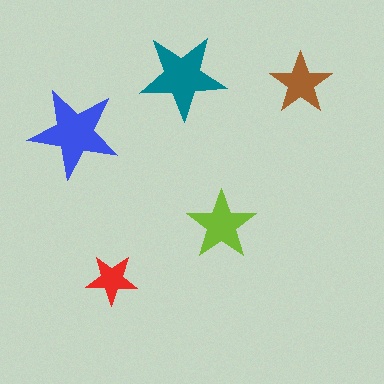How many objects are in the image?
There are 5 objects in the image.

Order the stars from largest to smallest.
the blue one, the teal one, the lime one, the brown one, the red one.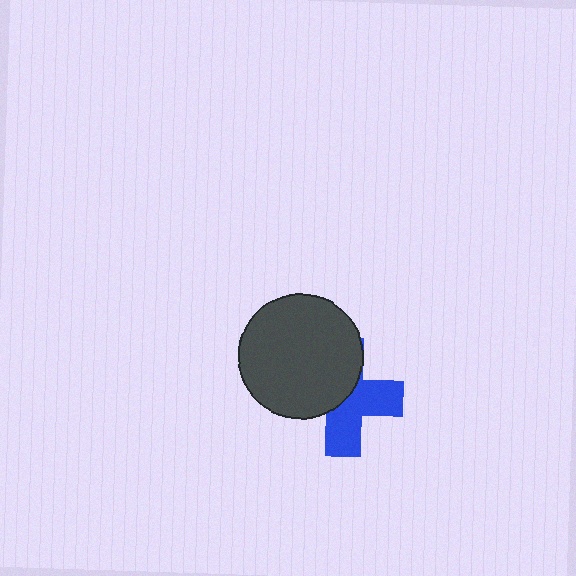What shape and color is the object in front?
The object in front is a dark gray circle.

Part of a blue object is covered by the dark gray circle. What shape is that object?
It is a cross.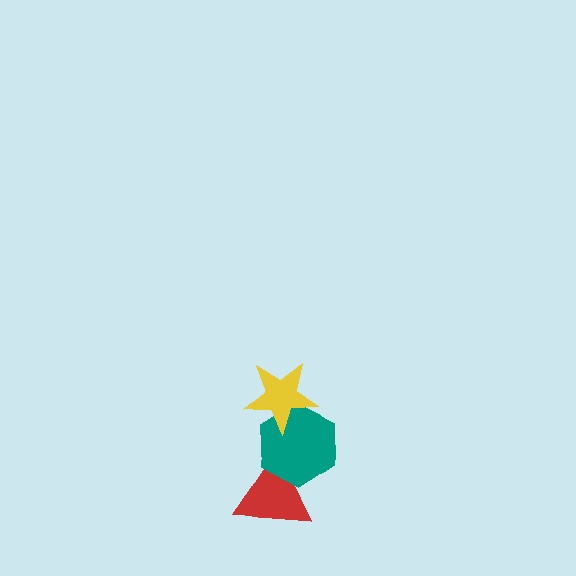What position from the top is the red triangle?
The red triangle is 3rd from the top.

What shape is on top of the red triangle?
The teal hexagon is on top of the red triangle.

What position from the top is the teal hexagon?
The teal hexagon is 2nd from the top.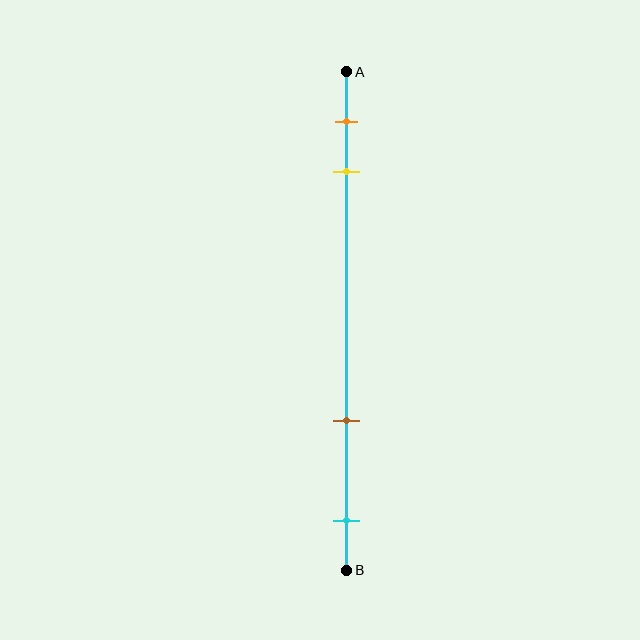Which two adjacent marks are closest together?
The orange and yellow marks are the closest adjacent pair.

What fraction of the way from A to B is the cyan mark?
The cyan mark is approximately 90% (0.9) of the way from A to B.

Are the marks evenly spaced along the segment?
No, the marks are not evenly spaced.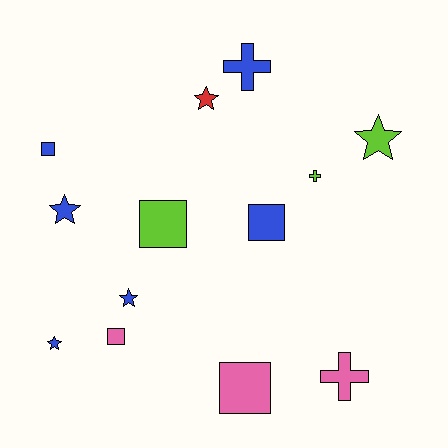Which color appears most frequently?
Blue, with 6 objects.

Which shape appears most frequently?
Square, with 5 objects.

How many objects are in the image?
There are 13 objects.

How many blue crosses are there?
There is 1 blue cross.